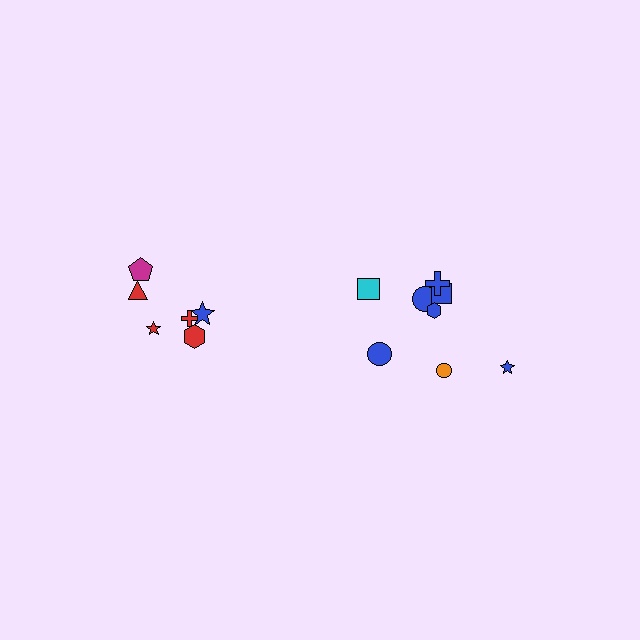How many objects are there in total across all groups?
There are 14 objects.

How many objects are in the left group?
There are 6 objects.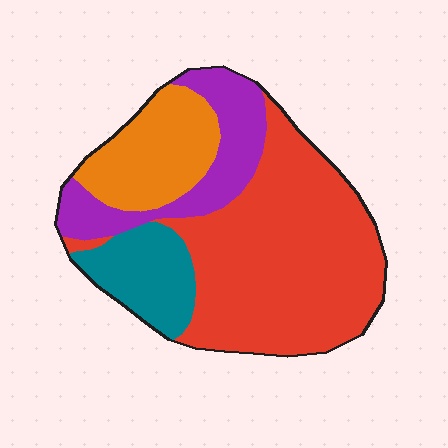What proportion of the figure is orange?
Orange covers 18% of the figure.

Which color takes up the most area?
Red, at roughly 50%.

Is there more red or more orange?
Red.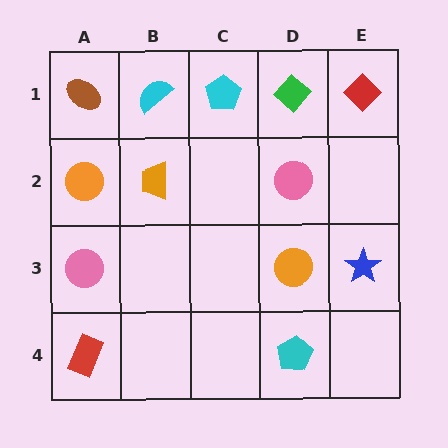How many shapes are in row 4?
2 shapes.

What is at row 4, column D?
A cyan pentagon.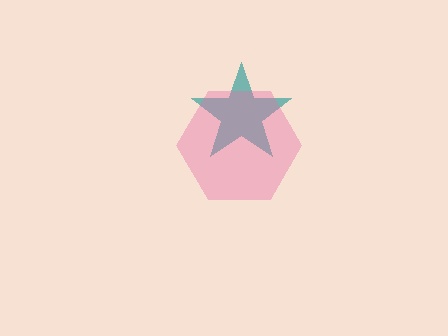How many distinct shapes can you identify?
There are 2 distinct shapes: a teal star, a pink hexagon.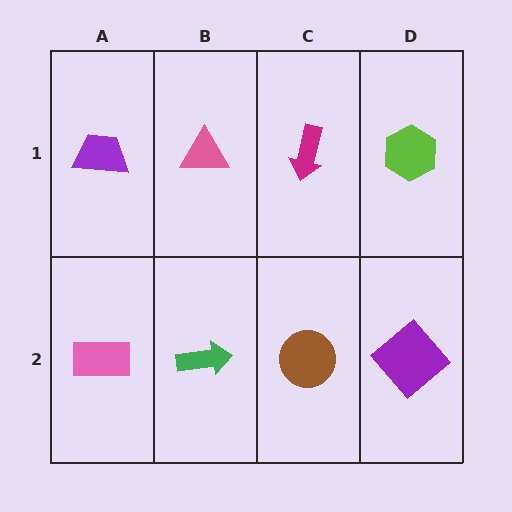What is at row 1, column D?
A lime hexagon.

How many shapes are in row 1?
4 shapes.